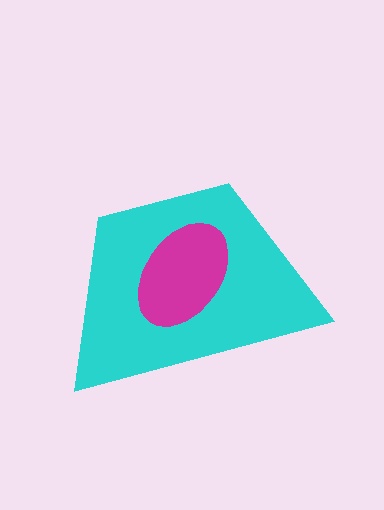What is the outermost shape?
The cyan trapezoid.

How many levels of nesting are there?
2.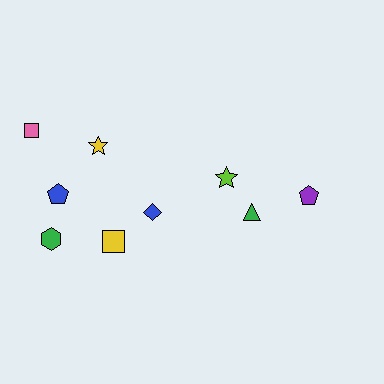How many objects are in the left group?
There are 6 objects.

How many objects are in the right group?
There are 3 objects.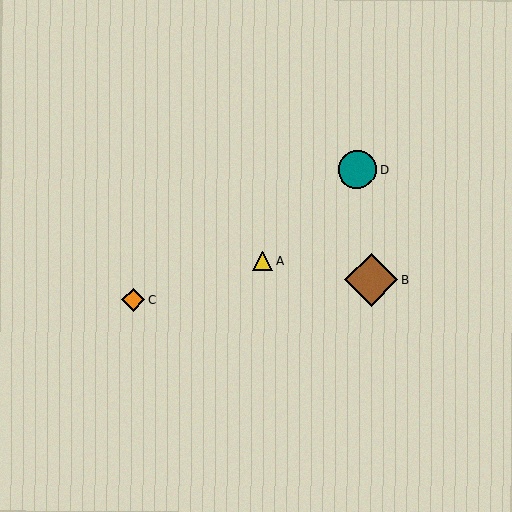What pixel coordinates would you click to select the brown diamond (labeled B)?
Click at (371, 279) to select the brown diamond B.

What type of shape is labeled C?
Shape C is an orange diamond.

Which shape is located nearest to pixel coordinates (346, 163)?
The teal circle (labeled D) at (357, 170) is nearest to that location.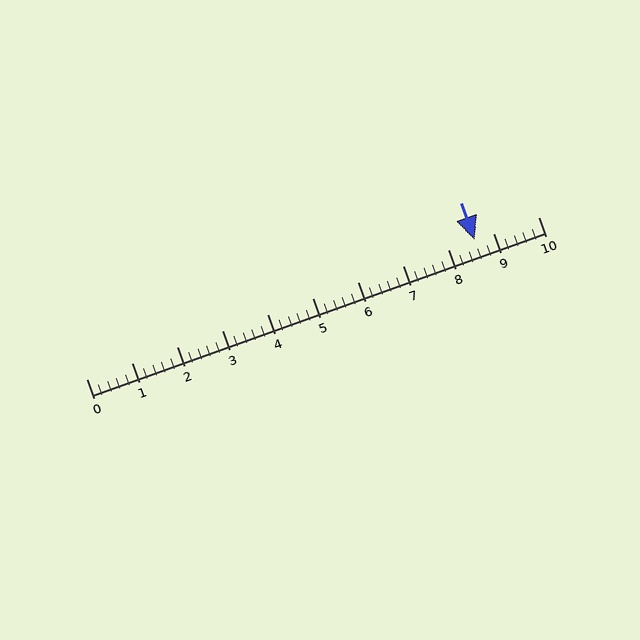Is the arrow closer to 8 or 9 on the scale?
The arrow is closer to 9.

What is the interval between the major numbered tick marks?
The major tick marks are spaced 1 units apart.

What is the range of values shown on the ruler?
The ruler shows values from 0 to 10.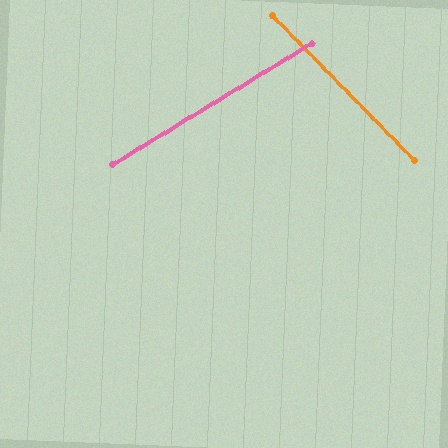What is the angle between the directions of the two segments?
Approximately 77 degrees.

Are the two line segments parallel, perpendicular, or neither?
Neither parallel nor perpendicular — they differ by about 77°.